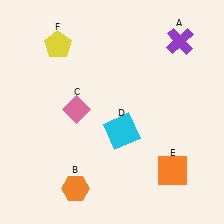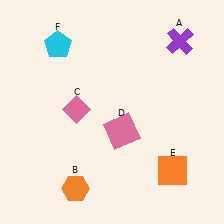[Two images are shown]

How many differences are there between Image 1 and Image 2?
There are 2 differences between the two images.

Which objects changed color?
D changed from cyan to pink. F changed from yellow to cyan.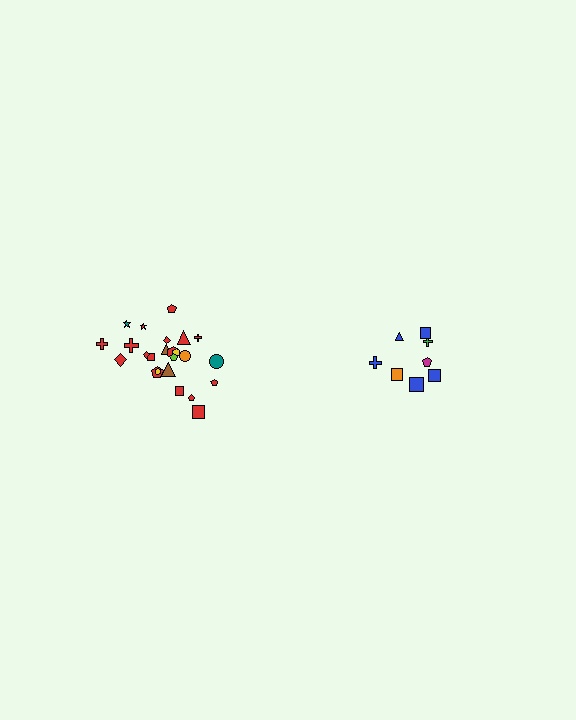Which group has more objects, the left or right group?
The left group.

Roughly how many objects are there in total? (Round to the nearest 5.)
Roughly 35 objects in total.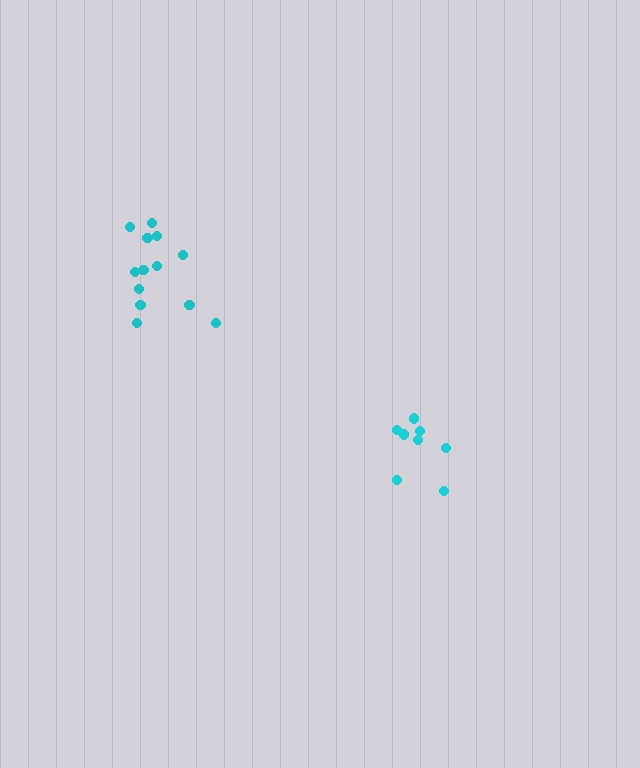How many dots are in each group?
Group 1: 13 dots, Group 2: 8 dots (21 total).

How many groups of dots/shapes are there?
There are 2 groups.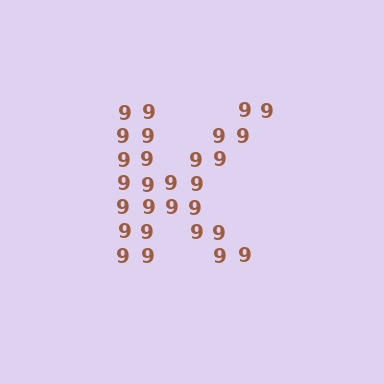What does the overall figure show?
The overall figure shows the letter K.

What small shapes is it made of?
It is made of small digit 9's.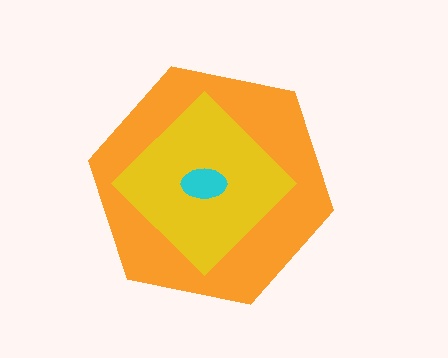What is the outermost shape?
The orange hexagon.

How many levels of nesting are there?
3.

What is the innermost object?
The cyan ellipse.